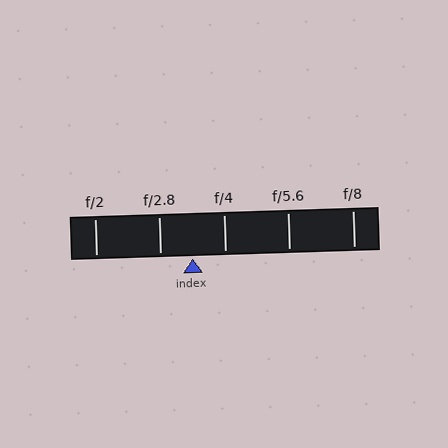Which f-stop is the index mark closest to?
The index mark is closest to f/4.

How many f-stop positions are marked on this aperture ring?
There are 5 f-stop positions marked.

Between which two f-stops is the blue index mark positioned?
The index mark is between f/2.8 and f/4.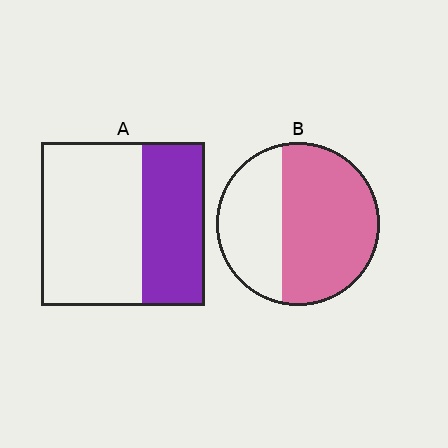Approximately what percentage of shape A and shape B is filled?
A is approximately 40% and B is approximately 60%.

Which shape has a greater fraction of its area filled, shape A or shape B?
Shape B.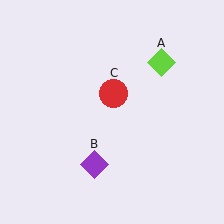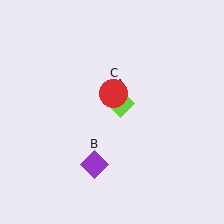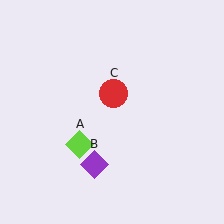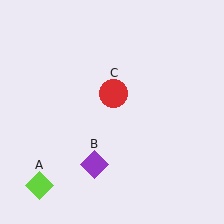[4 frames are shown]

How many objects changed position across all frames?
1 object changed position: lime diamond (object A).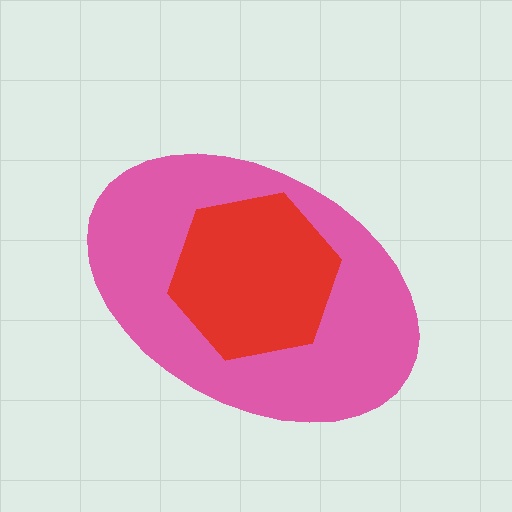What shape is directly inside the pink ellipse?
The red hexagon.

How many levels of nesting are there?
2.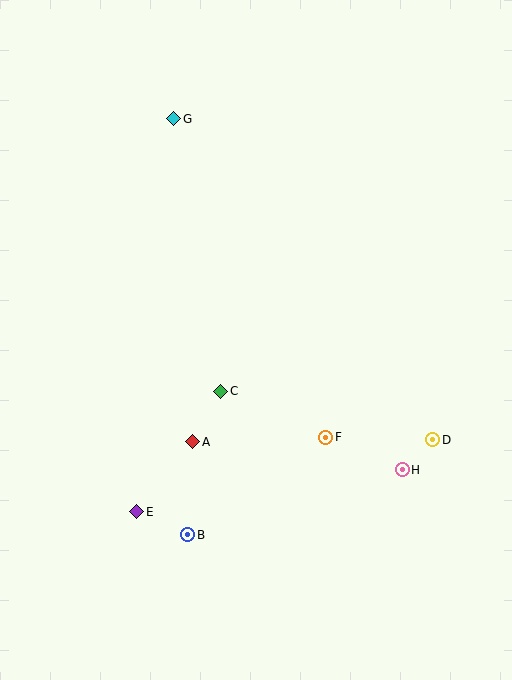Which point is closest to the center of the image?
Point C at (221, 391) is closest to the center.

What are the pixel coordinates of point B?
Point B is at (188, 535).